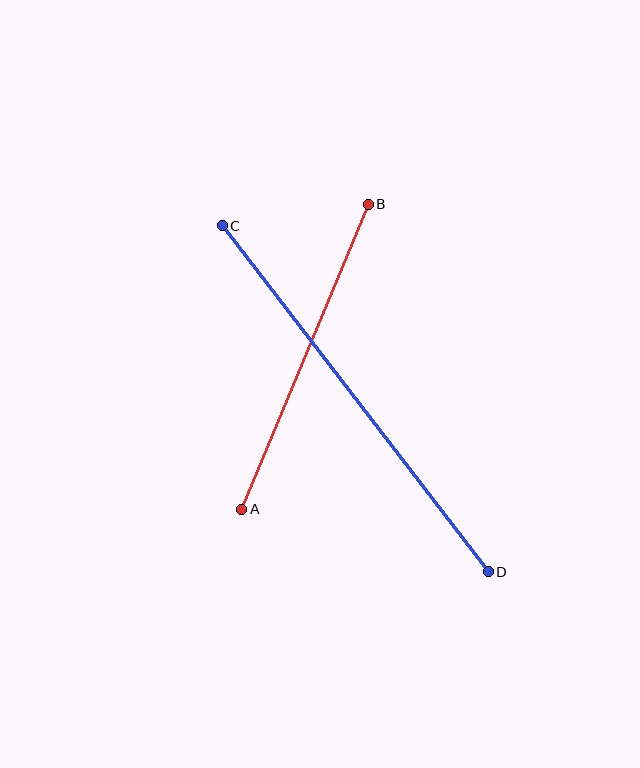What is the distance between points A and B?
The distance is approximately 331 pixels.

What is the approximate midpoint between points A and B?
The midpoint is at approximately (305, 357) pixels.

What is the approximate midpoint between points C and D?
The midpoint is at approximately (355, 399) pixels.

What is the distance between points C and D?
The distance is approximately 436 pixels.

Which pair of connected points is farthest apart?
Points C and D are farthest apart.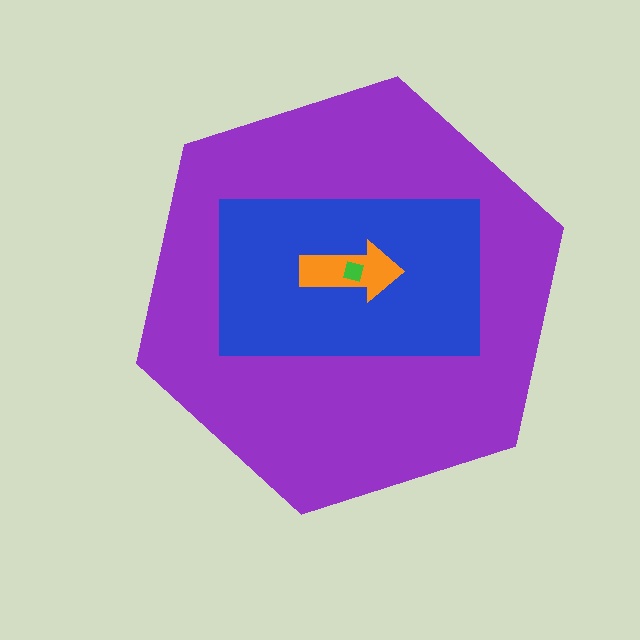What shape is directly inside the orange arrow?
The green square.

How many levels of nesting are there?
4.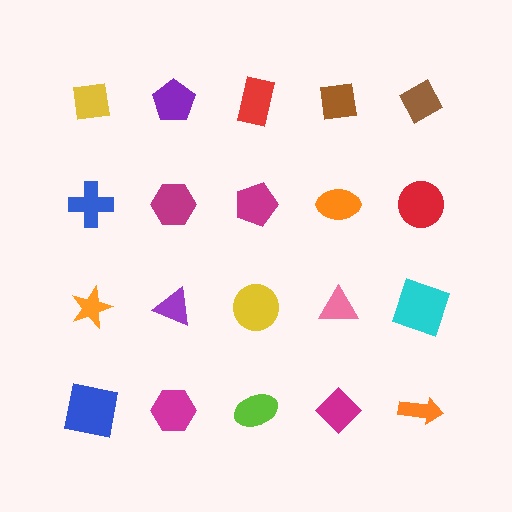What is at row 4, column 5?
An orange arrow.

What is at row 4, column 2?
A magenta hexagon.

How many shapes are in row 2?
5 shapes.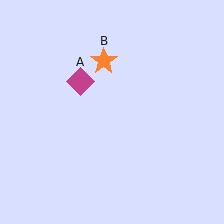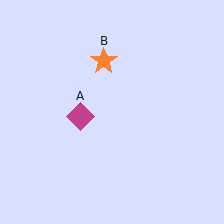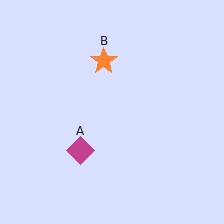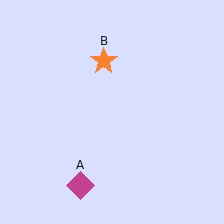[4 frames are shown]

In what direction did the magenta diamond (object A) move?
The magenta diamond (object A) moved down.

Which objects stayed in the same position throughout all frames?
Orange star (object B) remained stationary.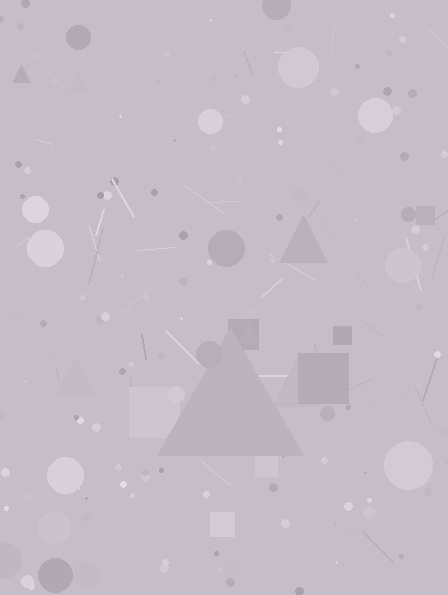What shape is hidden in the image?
A triangle is hidden in the image.